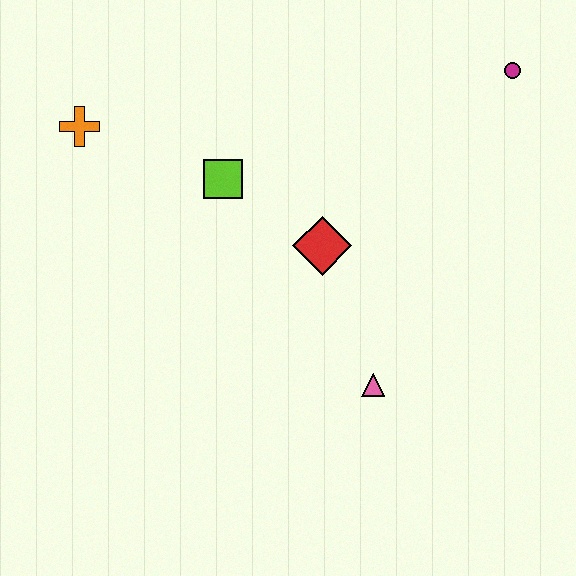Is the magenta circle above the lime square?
Yes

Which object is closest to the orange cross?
The lime square is closest to the orange cross.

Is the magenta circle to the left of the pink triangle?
No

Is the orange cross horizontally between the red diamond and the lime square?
No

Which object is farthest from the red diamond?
The orange cross is farthest from the red diamond.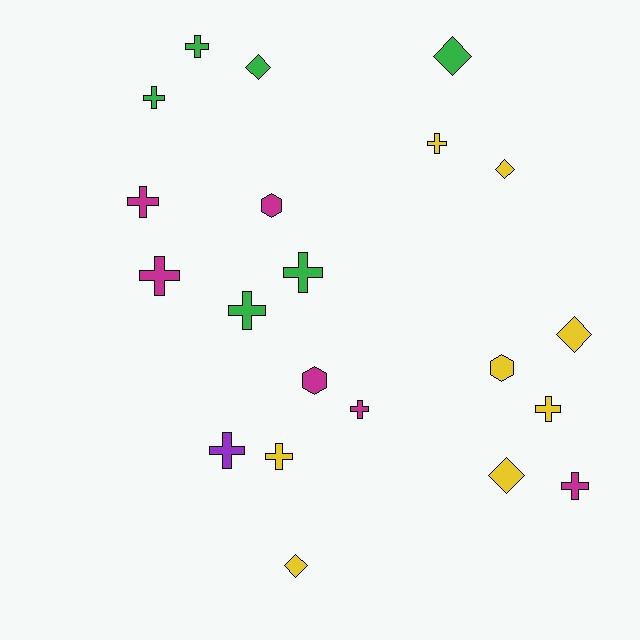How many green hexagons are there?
There are no green hexagons.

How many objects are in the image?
There are 21 objects.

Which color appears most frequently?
Yellow, with 8 objects.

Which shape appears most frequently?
Cross, with 12 objects.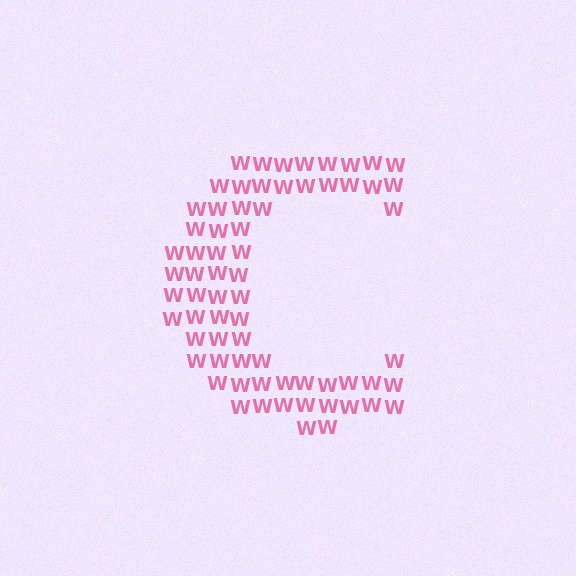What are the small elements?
The small elements are letter W's.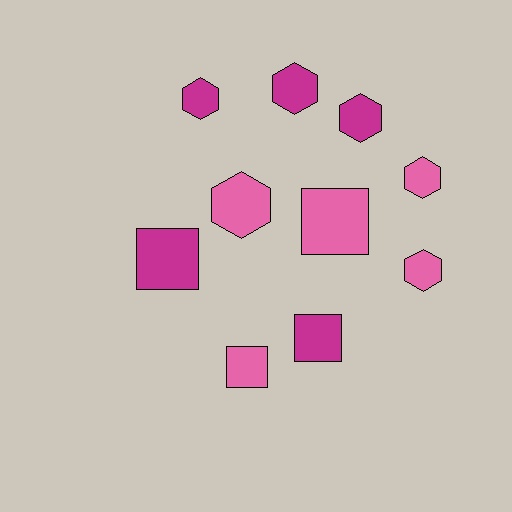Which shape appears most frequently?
Hexagon, with 6 objects.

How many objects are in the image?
There are 10 objects.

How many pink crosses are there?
There are no pink crosses.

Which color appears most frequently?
Magenta, with 5 objects.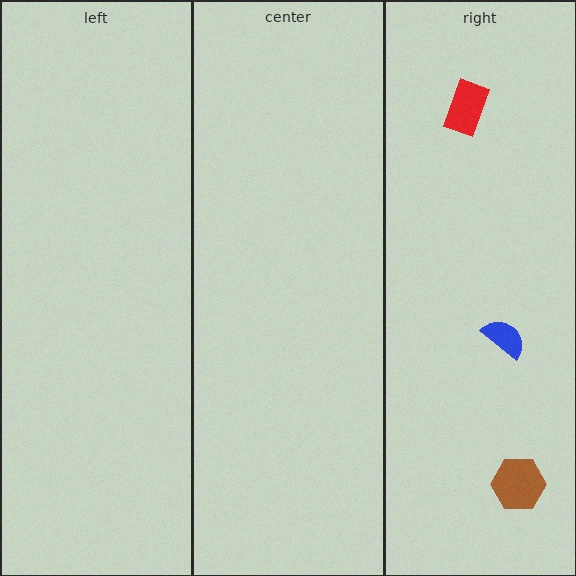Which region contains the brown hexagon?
The right region.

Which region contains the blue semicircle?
The right region.